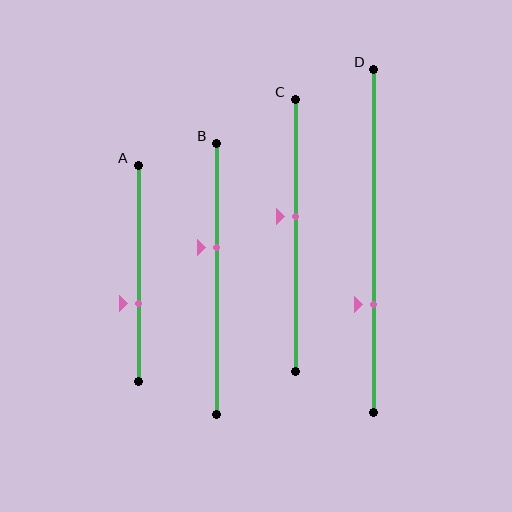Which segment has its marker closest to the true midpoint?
Segment C has its marker closest to the true midpoint.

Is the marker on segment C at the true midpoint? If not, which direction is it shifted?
No, the marker on segment C is shifted upward by about 7% of the segment length.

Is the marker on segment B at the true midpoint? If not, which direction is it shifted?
No, the marker on segment B is shifted upward by about 11% of the segment length.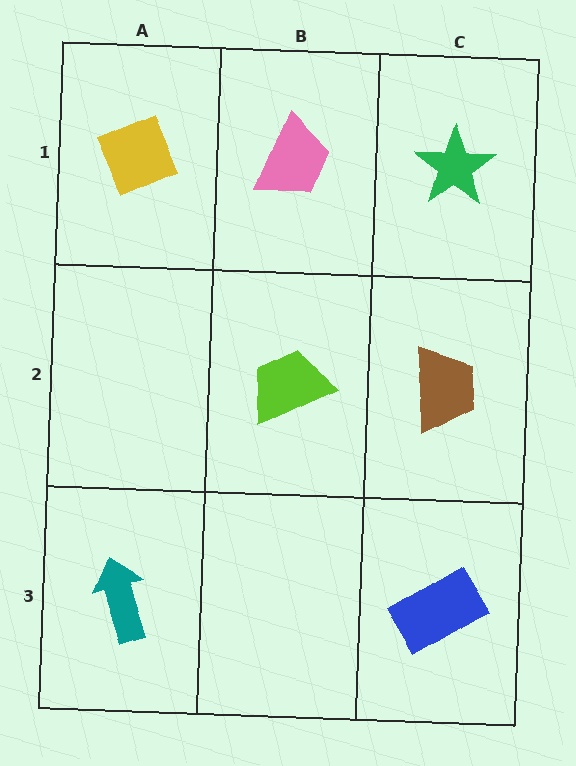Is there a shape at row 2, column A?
No, that cell is empty.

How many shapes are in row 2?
2 shapes.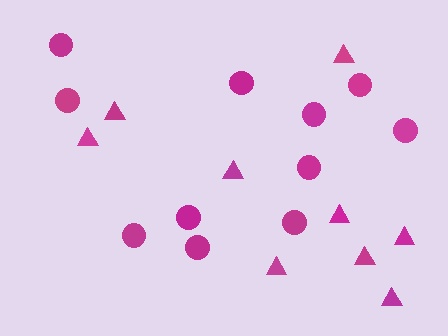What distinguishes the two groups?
There are 2 groups: one group of triangles (9) and one group of circles (11).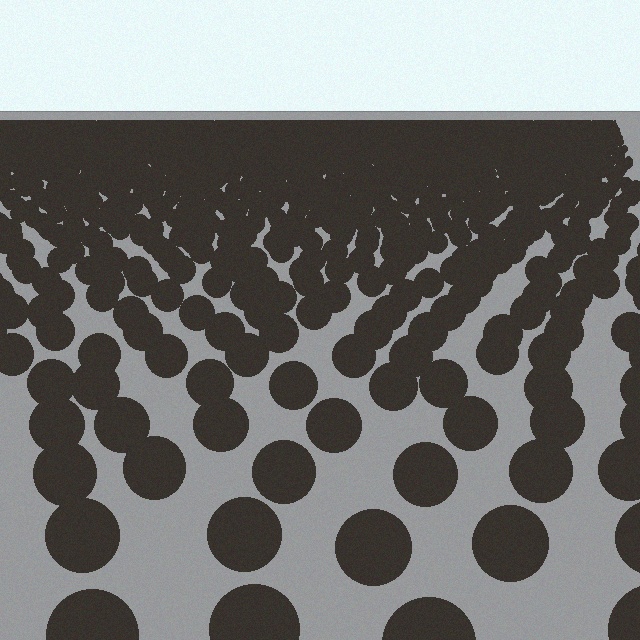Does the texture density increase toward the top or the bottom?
Density increases toward the top.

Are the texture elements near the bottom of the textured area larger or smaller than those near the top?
Larger. Near the bottom, elements are closer to the viewer and appear at a bigger on-screen size.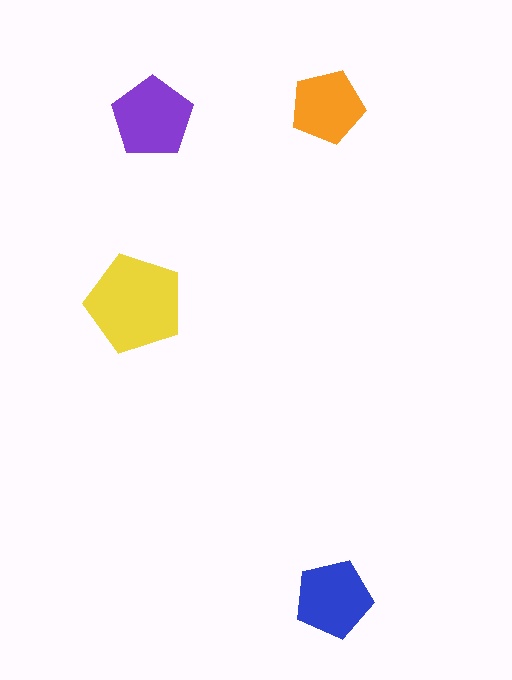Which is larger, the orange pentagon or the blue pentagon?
The blue one.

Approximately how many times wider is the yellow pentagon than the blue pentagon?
About 1.5 times wider.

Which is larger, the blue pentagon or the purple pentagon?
The purple one.